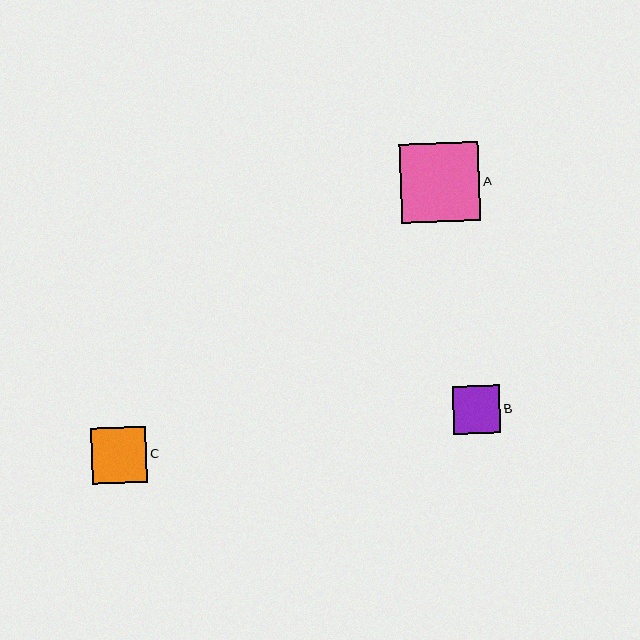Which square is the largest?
Square A is the largest with a size of approximately 79 pixels.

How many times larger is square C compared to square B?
Square C is approximately 1.2 times the size of square B.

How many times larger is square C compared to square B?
Square C is approximately 1.2 times the size of square B.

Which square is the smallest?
Square B is the smallest with a size of approximately 48 pixels.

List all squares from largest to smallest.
From largest to smallest: A, C, B.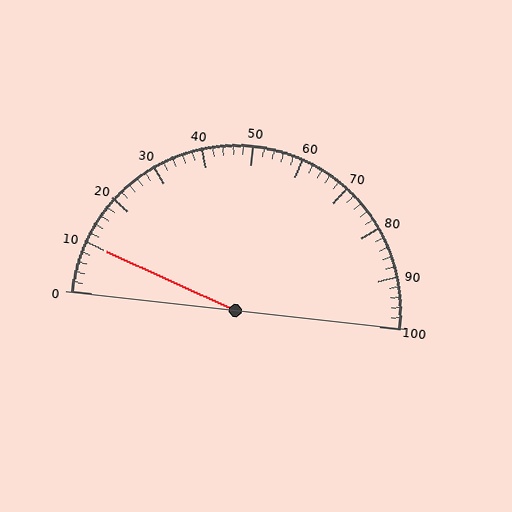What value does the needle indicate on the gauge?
The needle indicates approximately 10.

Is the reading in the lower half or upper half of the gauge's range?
The reading is in the lower half of the range (0 to 100).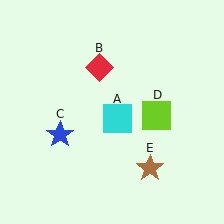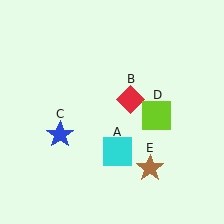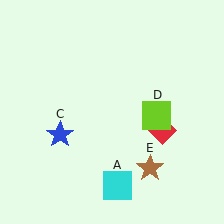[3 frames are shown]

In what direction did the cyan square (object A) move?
The cyan square (object A) moved down.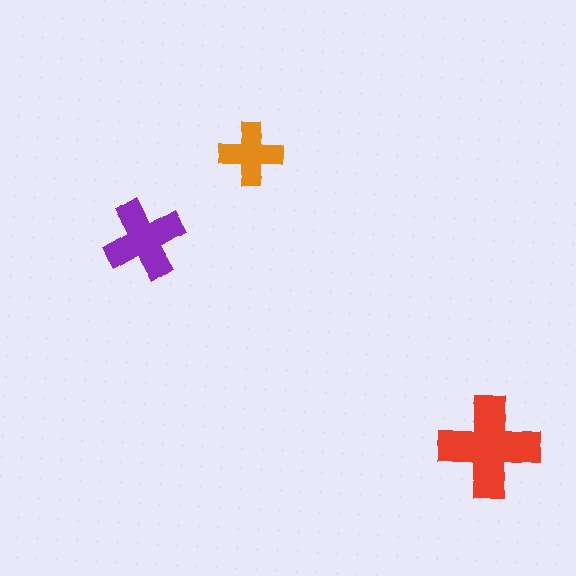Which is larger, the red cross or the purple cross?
The red one.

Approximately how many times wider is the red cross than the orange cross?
About 1.5 times wider.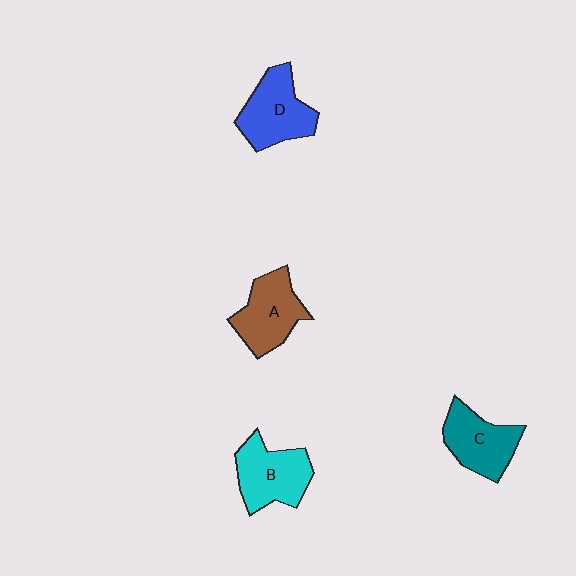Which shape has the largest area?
Shape D (blue).